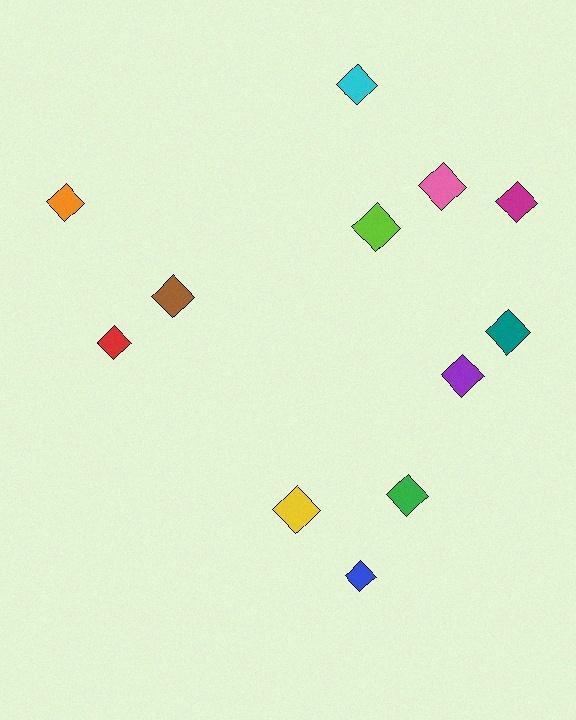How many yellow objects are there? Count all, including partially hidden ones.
There is 1 yellow object.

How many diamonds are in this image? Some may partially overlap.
There are 12 diamonds.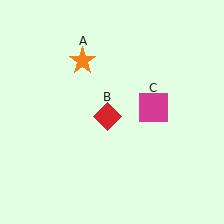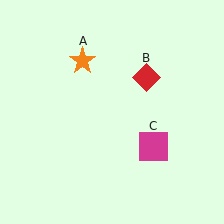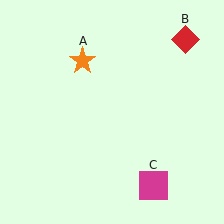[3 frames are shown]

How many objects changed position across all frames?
2 objects changed position: red diamond (object B), magenta square (object C).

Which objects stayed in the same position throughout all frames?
Orange star (object A) remained stationary.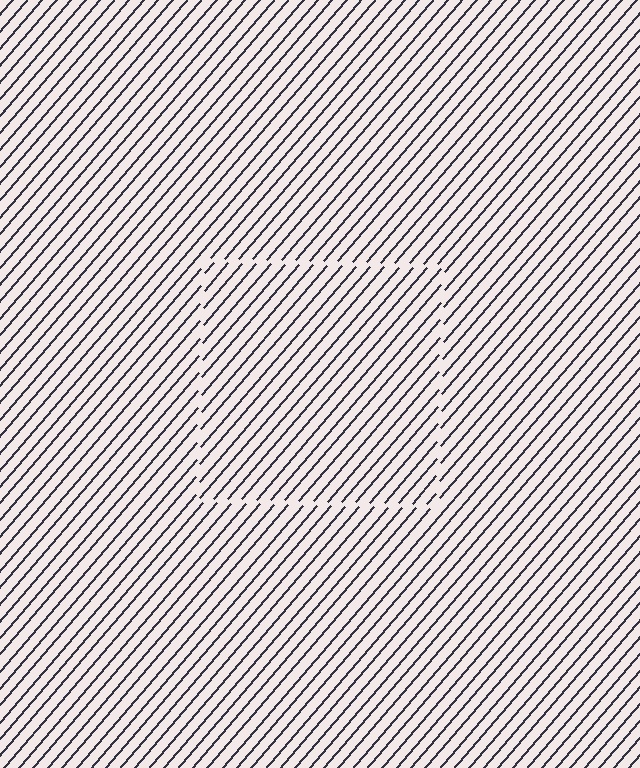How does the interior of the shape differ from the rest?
The interior of the shape contains the same grating, shifted by half a period — the contour is defined by the phase discontinuity where line-ends from the inner and outer gratings abut.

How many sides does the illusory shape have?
4 sides — the line-ends trace a square.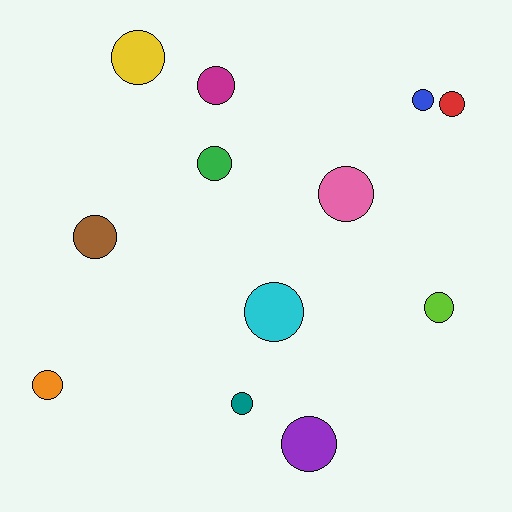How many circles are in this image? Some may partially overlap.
There are 12 circles.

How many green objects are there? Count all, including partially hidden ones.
There is 1 green object.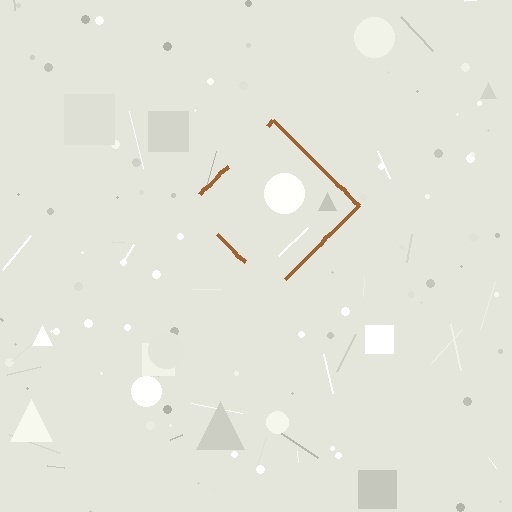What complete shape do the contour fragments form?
The contour fragments form a diamond.